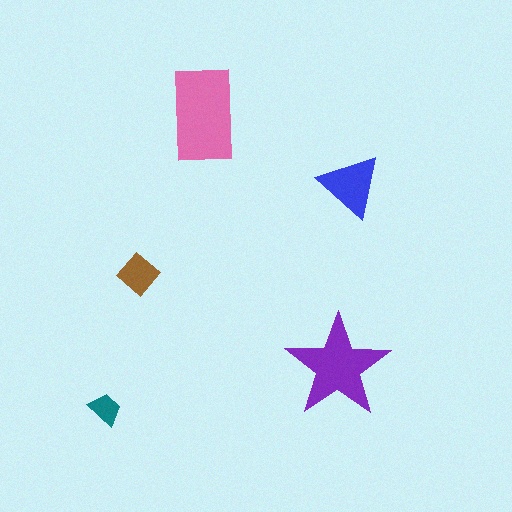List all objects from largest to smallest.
The pink rectangle, the purple star, the blue triangle, the brown diamond, the teal trapezoid.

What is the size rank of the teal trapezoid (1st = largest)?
5th.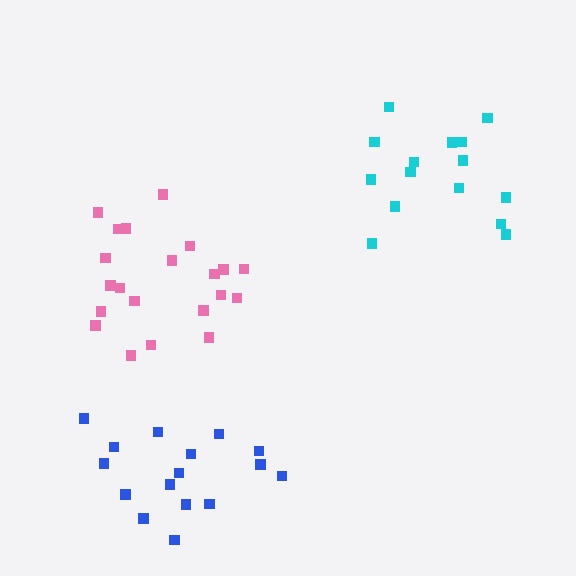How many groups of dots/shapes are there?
There are 3 groups.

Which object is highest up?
The cyan cluster is topmost.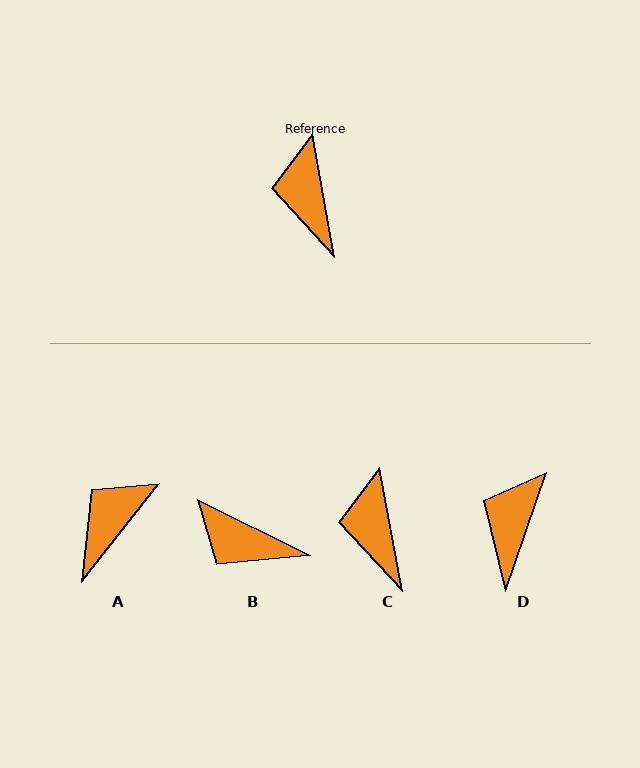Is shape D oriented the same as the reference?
No, it is off by about 29 degrees.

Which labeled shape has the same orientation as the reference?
C.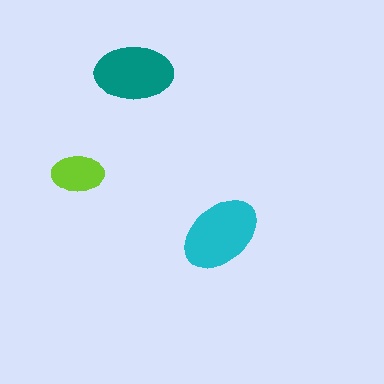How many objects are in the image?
There are 3 objects in the image.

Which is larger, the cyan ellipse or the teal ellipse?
The cyan one.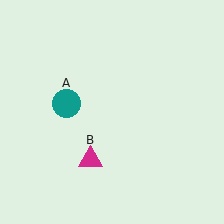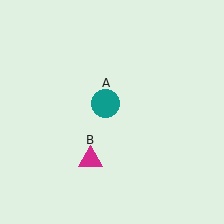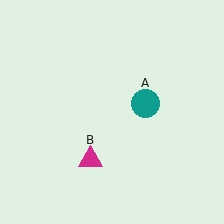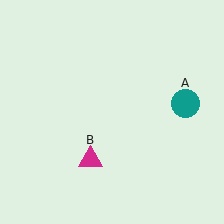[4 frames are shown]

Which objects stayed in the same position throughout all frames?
Magenta triangle (object B) remained stationary.